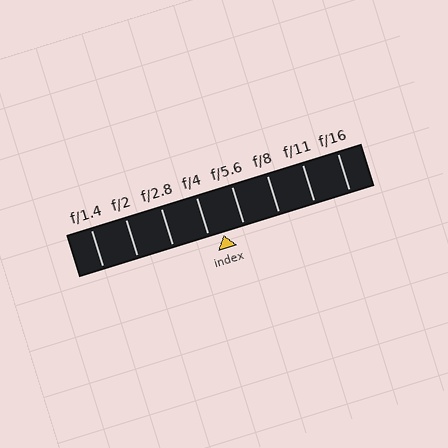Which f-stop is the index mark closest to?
The index mark is closest to f/4.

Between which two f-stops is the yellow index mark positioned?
The index mark is between f/4 and f/5.6.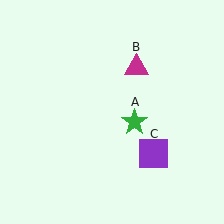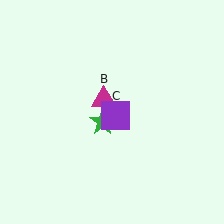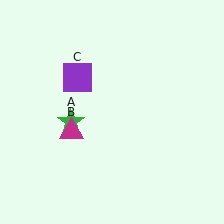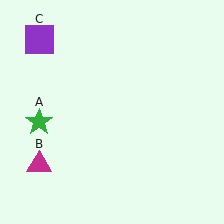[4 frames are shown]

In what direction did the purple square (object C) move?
The purple square (object C) moved up and to the left.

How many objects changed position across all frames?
3 objects changed position: green star (object A), magenta triangle (object B), purple square (object C).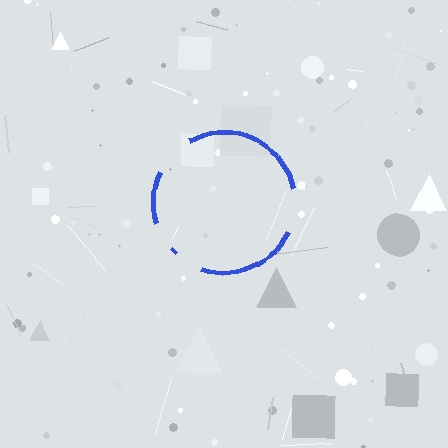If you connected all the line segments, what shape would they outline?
They would outline a circle.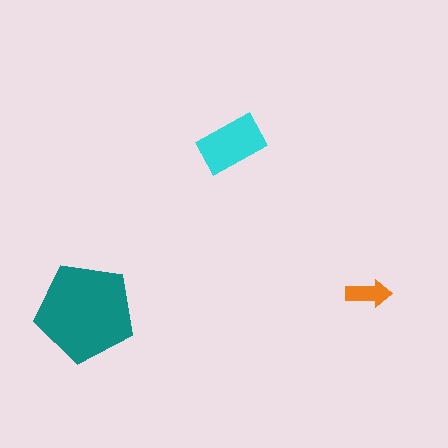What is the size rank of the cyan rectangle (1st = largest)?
2nd.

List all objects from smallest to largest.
The orange arrow, the cyan rectangle, the teal pentagon.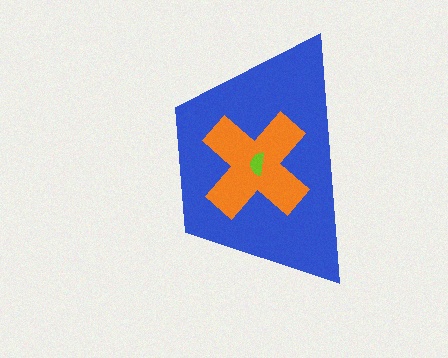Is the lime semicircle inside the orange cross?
Yes.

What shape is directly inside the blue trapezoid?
The orange cross.